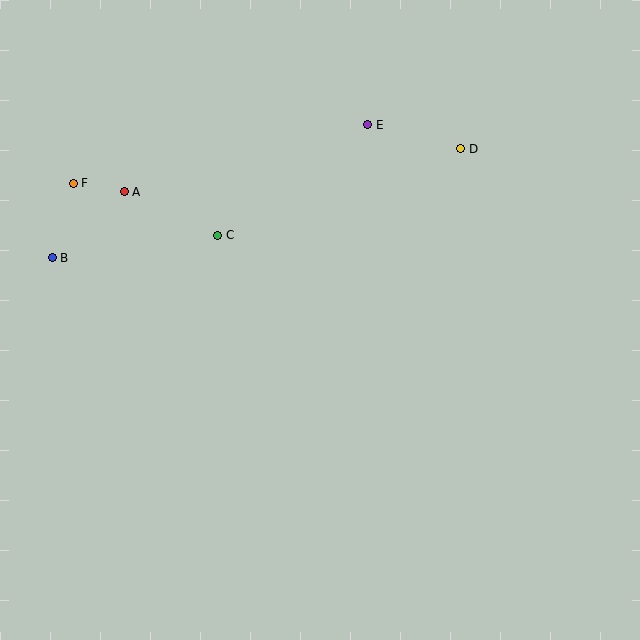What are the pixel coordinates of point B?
Point B is at (52, 258).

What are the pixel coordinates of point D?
Point D is at (461, 149).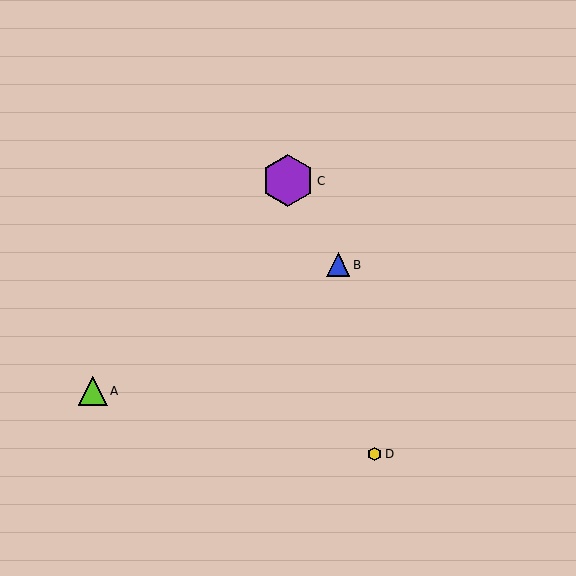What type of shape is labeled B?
Shape B is a blue triangle.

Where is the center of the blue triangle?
The center of the blue triangle is at (338, 265).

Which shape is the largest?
The purple hexagon (labeled C) is the largest.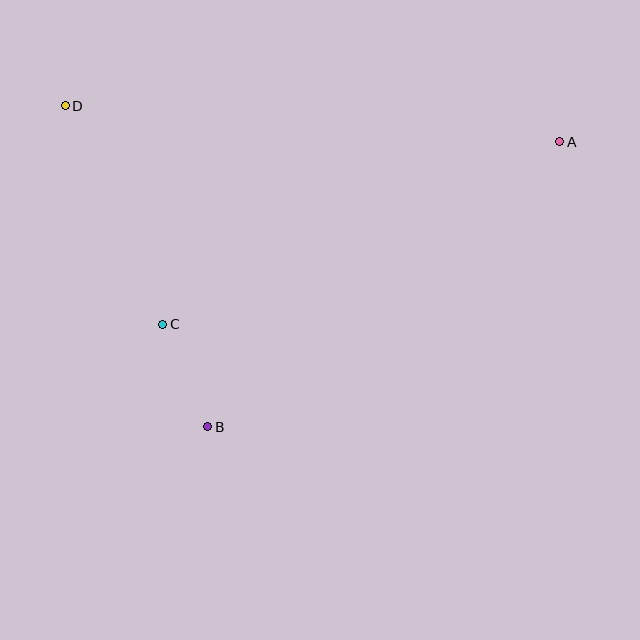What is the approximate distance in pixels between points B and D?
The distance between B and D is approximately 351 pixels.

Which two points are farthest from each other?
Points A and D are farthest from each other.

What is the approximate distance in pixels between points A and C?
The distance between A and C is approximately 437 pixels.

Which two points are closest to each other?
Points B and C are closest to each other.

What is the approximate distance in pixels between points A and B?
The distance between A and B is approximately 453 pixels.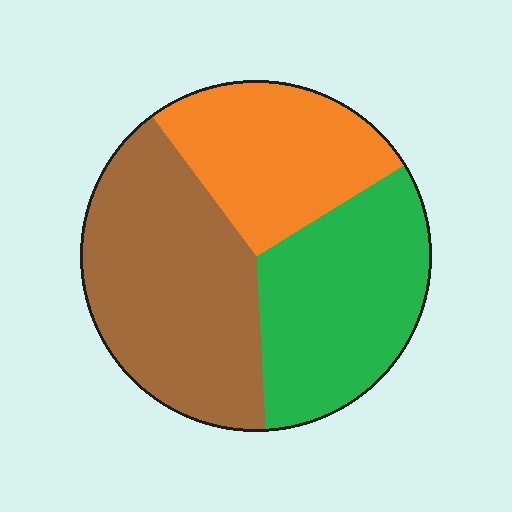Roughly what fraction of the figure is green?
Green covers about 35% of the figure.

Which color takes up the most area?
Brown, at roughly 40%.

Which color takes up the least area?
Orange, at roughly 25%.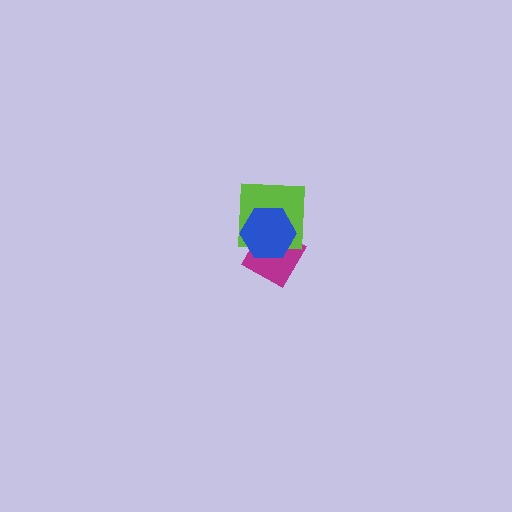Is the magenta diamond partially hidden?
Yes, it is partially covered by another shape.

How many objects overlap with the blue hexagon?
2 objects overlap with the blue hexagon.